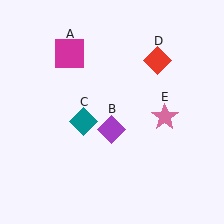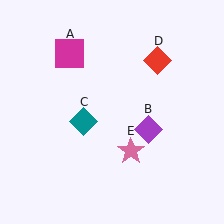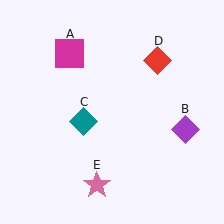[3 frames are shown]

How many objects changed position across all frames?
2 objects changed position: purple diamond (object B), pink star (object E).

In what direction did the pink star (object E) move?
The pink star (object E) moved down and to the left.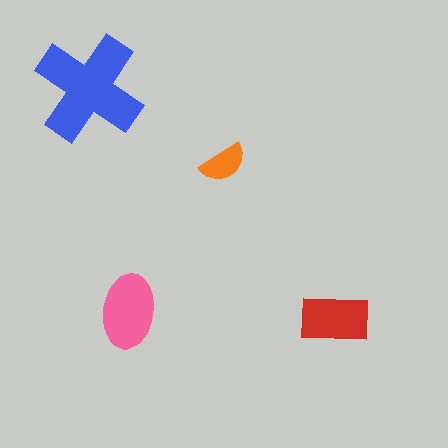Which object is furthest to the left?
The blue cross is leftmost.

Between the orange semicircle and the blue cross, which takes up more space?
The blue cross.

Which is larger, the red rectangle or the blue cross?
The blue cross.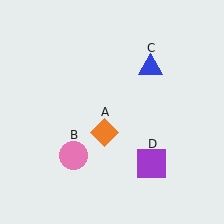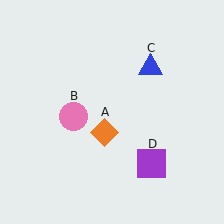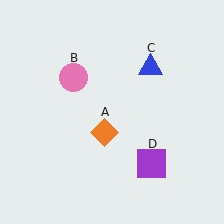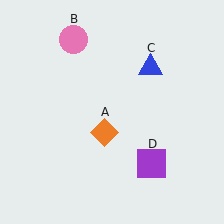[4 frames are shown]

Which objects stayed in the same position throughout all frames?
Orange diamond (object A) and blue triangle (object C) and purple square (object D) remained stationary.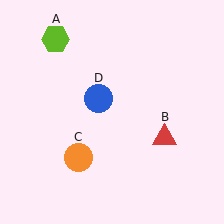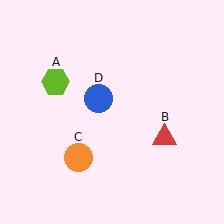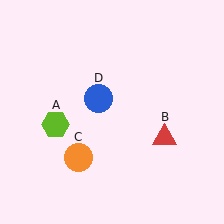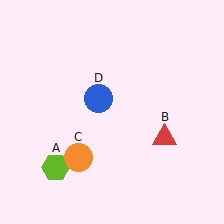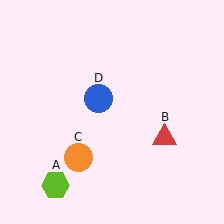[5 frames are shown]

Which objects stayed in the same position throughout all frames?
Red triangle (object B) and orange circle (object C) and blue circle (object D) remained stationary.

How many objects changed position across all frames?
1 object changed position: lime hexagon (object A).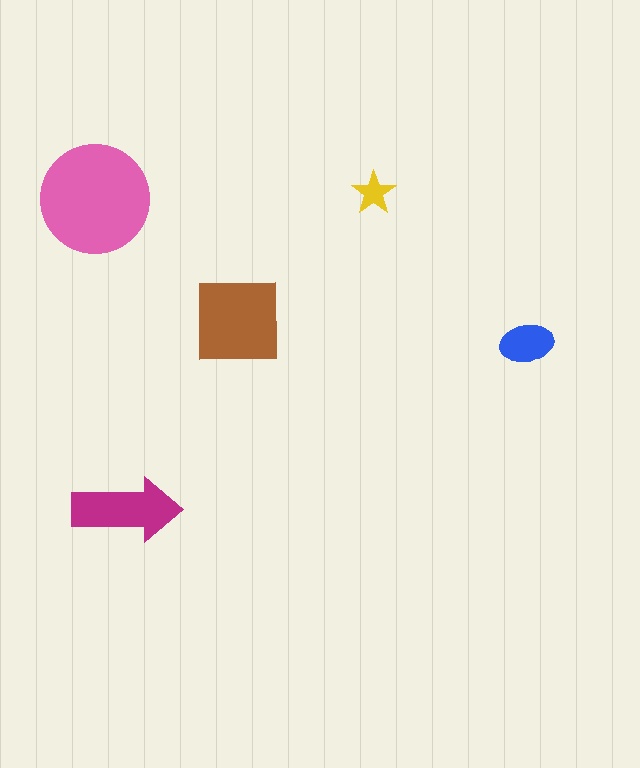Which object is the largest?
The pink circle.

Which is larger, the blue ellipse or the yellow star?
The blue ellipse.